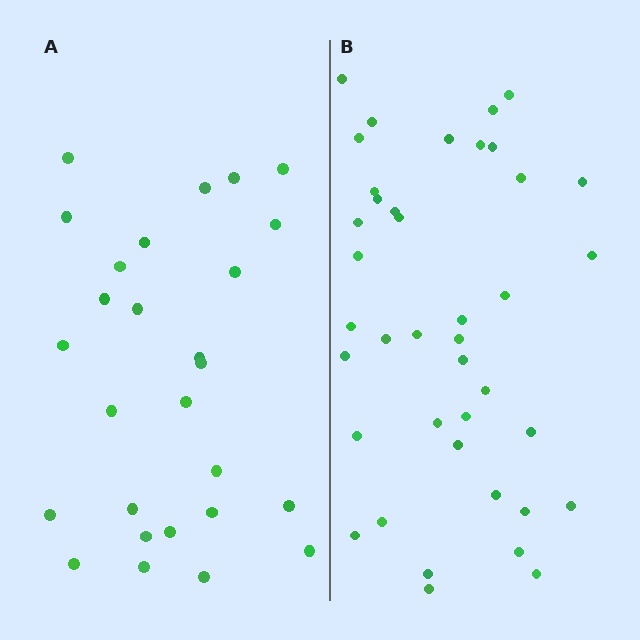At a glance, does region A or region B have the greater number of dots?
Region B (the right region) has more dots.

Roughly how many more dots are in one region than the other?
Region B has approximately 15 more dots than region A.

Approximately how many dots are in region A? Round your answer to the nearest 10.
About 30 dots. (The exact count is 27, which rounds to 30.)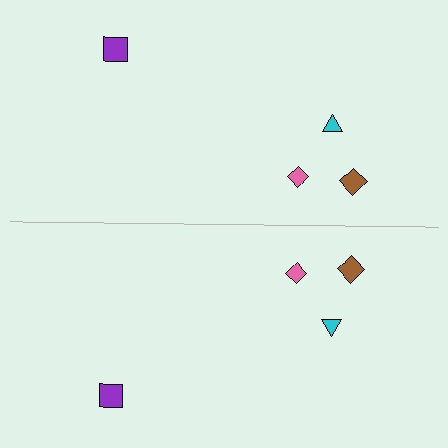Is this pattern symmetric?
Yes, this pattern has bilateral (reflection) symmetry.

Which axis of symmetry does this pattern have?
The pattern has a horizontal axis of symmetry running through the center of the image.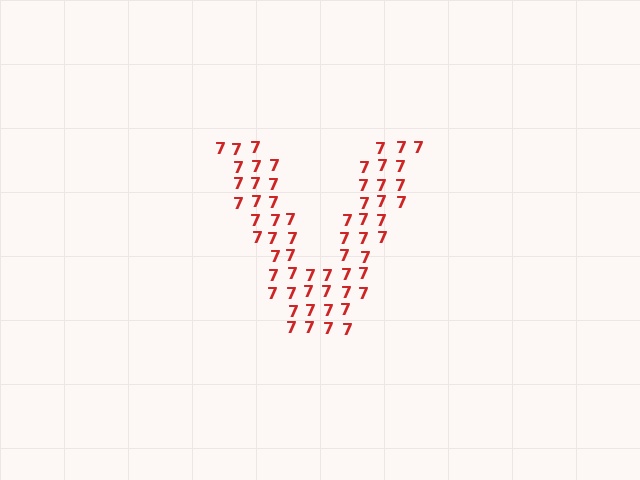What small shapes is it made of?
It is made of small digit 7's.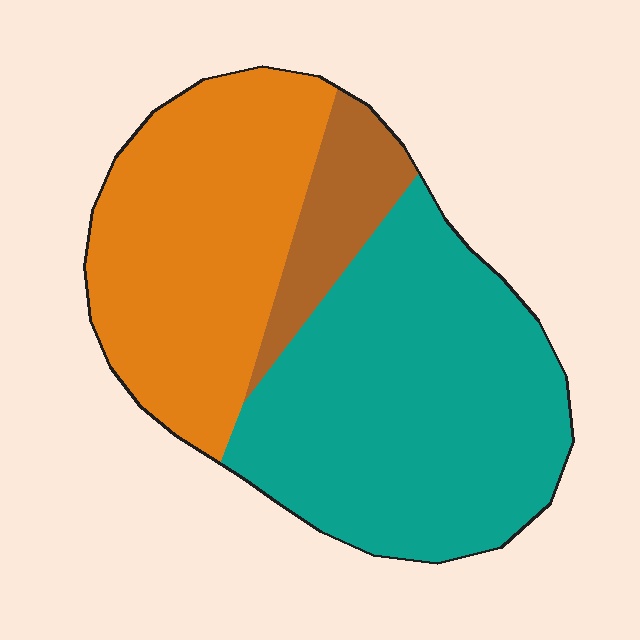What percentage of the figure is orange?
Orange takes up between a third and a half of the figure.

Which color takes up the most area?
Teal, at roughly 50%.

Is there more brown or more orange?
Orange.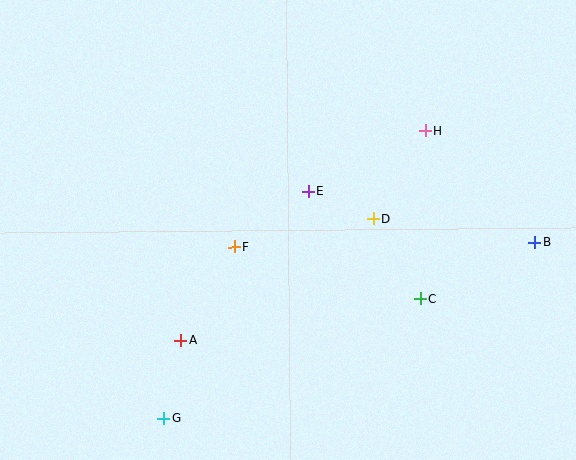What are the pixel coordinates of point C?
Point C is at (420, 299).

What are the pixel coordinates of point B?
Point B is at (535, 242).